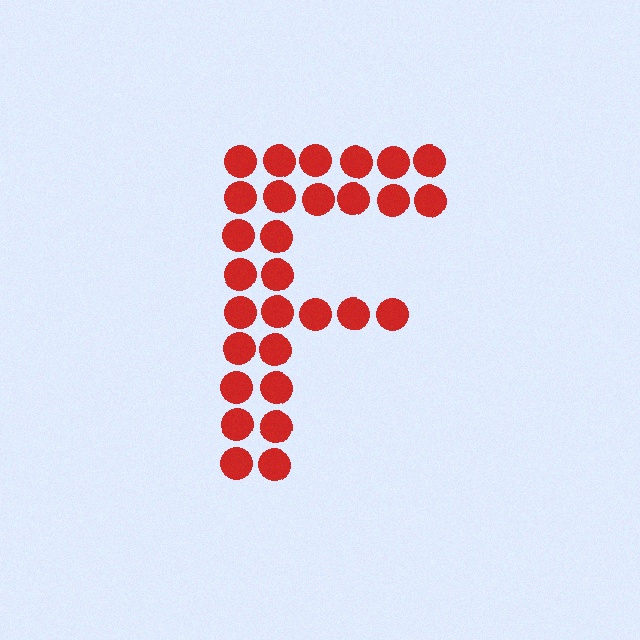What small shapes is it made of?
It is made of small circles.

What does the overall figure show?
The overall figure shows the letter F.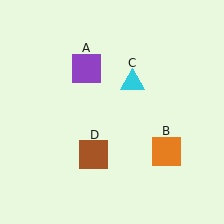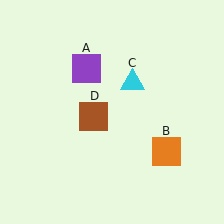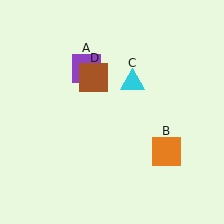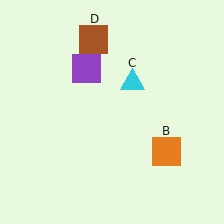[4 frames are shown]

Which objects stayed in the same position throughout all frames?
Purple square (object A) and orange square (object B) and cyan triangle (object C) remained stationary.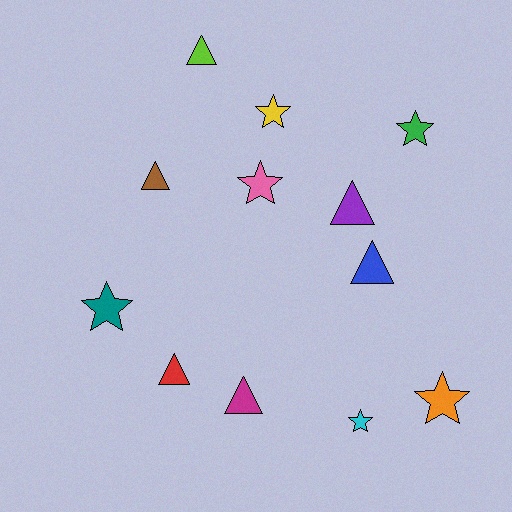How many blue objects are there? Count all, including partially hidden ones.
There is 1 blue object.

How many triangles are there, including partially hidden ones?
There are 6 triangles.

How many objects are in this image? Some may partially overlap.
There are 12 objects.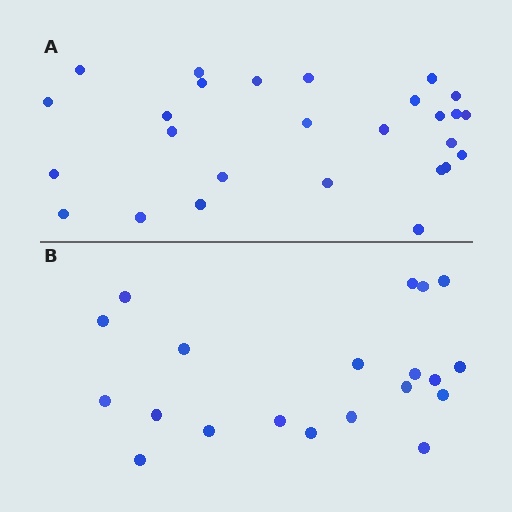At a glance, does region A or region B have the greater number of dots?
Region A (the top region) has more dots.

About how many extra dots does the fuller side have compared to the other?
Region A has roughly 8 or so more dots than region B.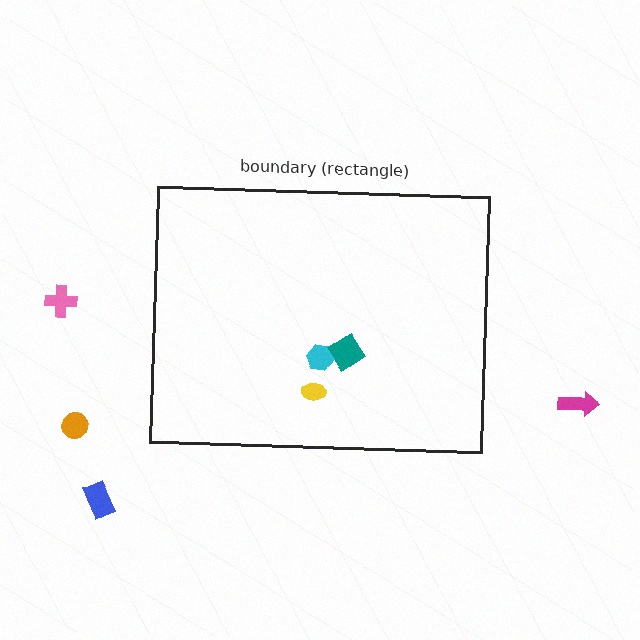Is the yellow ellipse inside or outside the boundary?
Inside.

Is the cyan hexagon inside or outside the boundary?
Inside.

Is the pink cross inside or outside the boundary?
Outside.